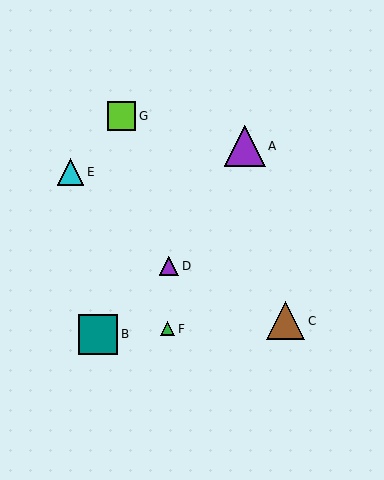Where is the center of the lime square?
The center of the lime square is at (122, 116).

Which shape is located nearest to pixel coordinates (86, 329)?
The teal square (labeled B) at (98, 334) is nearest to that location.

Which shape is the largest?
The purple triangle (labeled A) is the largest.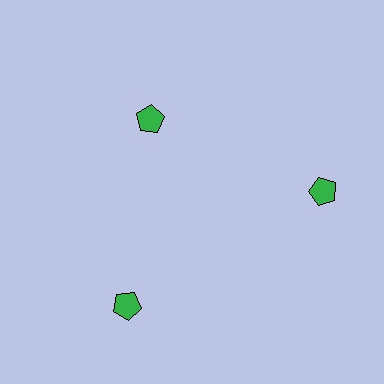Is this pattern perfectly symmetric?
No. The 3 green pentagons are arranged in a ring, but one element near the 11 o'clock position is pulled inward toward the center, breaking the 3-fold rotational symmetry.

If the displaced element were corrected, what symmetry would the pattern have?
It would have 3-fold rotational symmetry — the pattern would map onto itself every 120 degrees.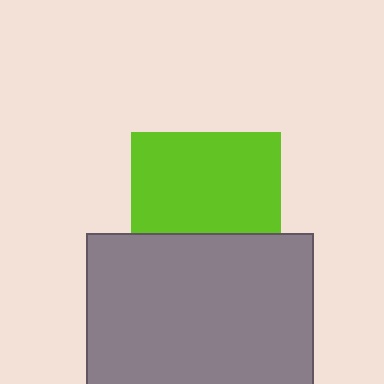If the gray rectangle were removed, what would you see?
You would see the complete lime square.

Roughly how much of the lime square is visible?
Most of it is visible (roughly 68%).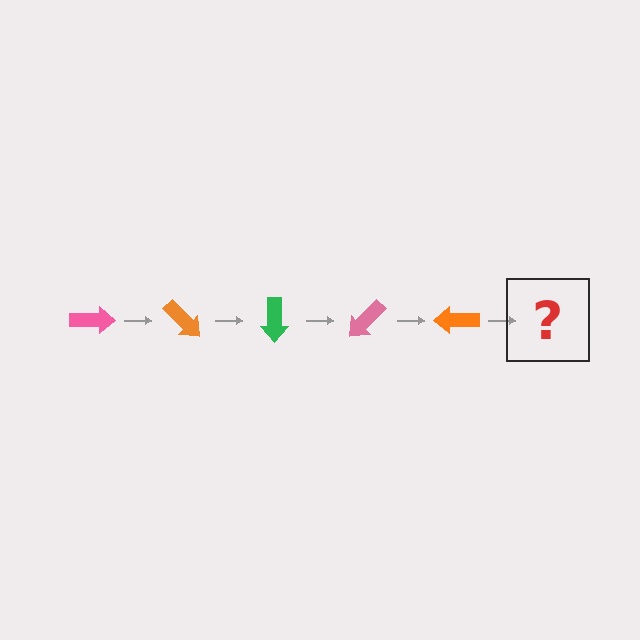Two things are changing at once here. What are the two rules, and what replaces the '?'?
The two rules are that it rotates 45 degrees each step and the color cycles through pink, orange, and green. The '?' should be a green arrow, rotated 225 degrees from the start.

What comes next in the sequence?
The next element should be a green arrow, rotated 225 degrees from the start.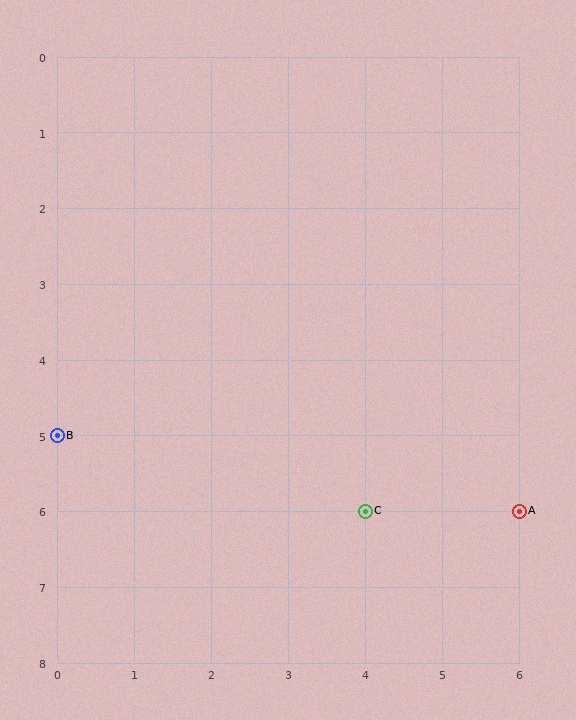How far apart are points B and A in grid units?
Points B and A are 6 columns and 1 row apart (about 6.1 grid units diagonally).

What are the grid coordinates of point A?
Point A is at grid coordinates (6, 6).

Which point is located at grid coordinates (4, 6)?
Point C is at (4, 6).